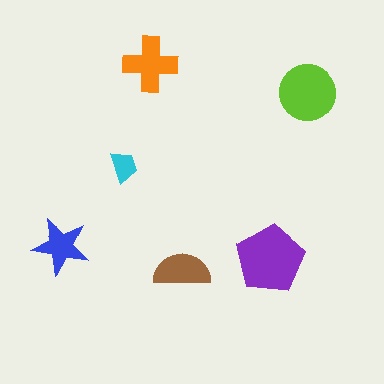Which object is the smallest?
The cyan trapezoid.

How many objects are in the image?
There are 6 objects in the image.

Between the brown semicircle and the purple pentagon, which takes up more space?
The purple pentagon.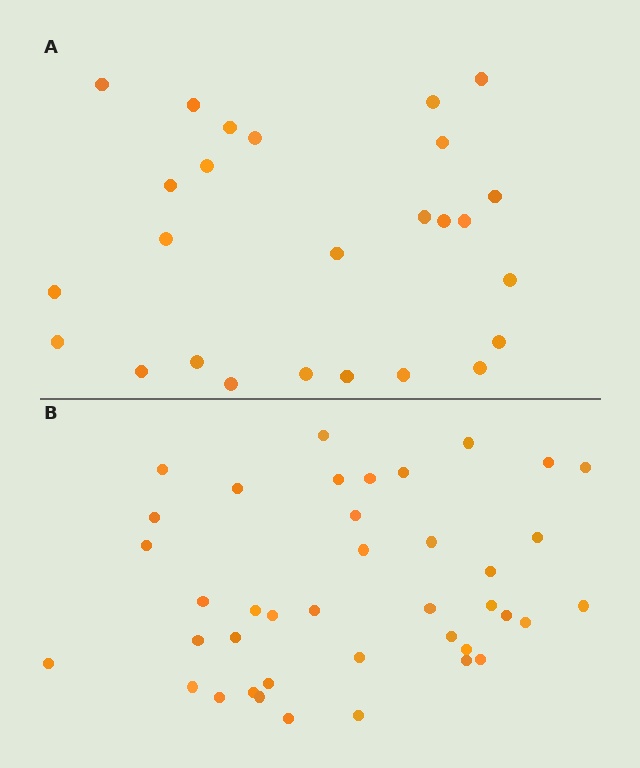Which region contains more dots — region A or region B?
Region B (the bottom region) has more dots.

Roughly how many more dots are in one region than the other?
Region B has approximately 15 more dots than region A.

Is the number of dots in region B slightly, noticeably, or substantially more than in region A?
Region B has substantially more. The ratio is roughly 1.5 to 1.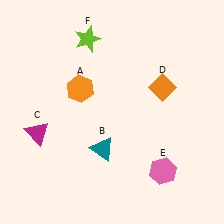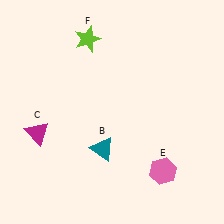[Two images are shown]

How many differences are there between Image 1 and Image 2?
There are 2 differences between the two images.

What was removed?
The orange diamond (D), the orange hexagon (A) were removed in Image 2.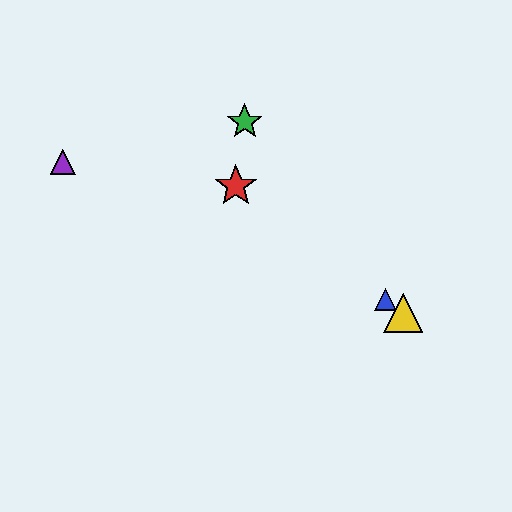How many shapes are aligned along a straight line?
3 shapes (the red star, the blue triangle, the yellow triangle) are aligned along a straight line.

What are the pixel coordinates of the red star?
The red star is at (236, 186).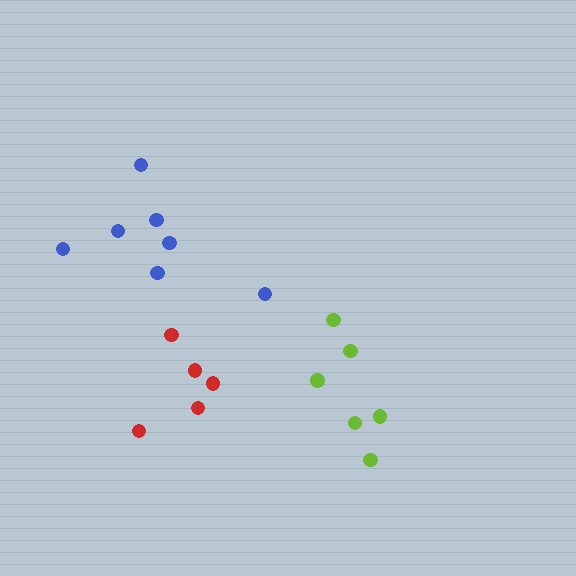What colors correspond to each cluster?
The clusters are colored: blue, lime, red.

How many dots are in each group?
Group 1: 7 dots, Group 2: 6 dots, Group 3: 5 dots (18 total).